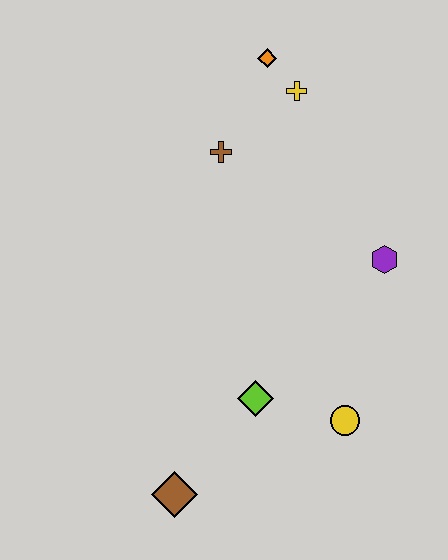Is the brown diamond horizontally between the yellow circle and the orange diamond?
No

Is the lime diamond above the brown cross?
No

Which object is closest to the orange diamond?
The yellow cross is closest to the orange diamond.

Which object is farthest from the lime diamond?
The orange diamond is farthest from the lime diamond.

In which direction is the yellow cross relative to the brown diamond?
The yellow cross is above the brown diamond.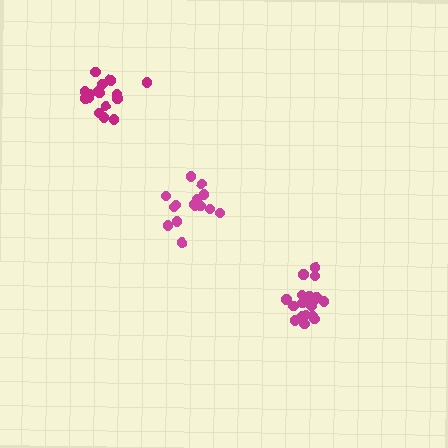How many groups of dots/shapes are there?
There are 3 groups.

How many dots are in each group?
Group 1: 19 dots, Group 2: 16 dots, Group 3: 16 dots (51 total).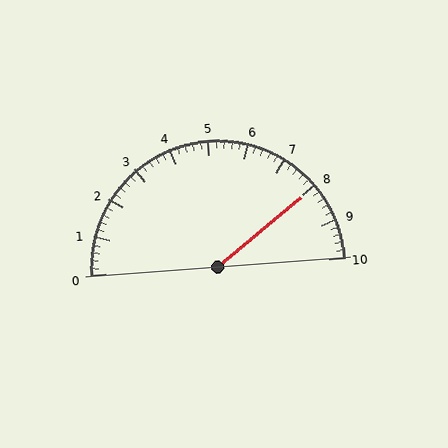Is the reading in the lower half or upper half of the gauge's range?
The reading is in the upper half of the range (0 to 10).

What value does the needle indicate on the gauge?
The needle indicates approximately 8.0.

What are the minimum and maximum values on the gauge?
The gauge ranges from 0 to 10.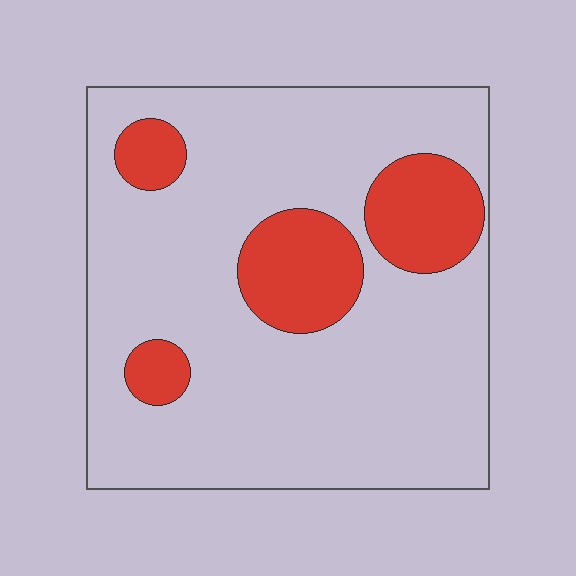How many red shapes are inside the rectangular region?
4.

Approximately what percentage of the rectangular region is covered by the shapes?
Approximately 20%.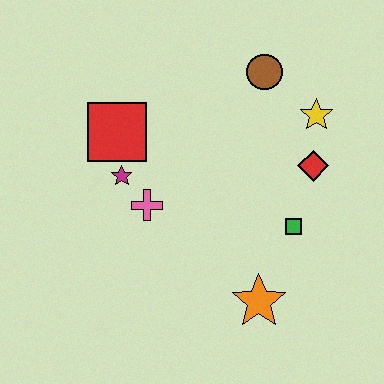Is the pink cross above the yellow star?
No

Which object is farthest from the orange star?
The brown circle is farthest from the orange star.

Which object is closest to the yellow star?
The red diamond is closest to the yellow star.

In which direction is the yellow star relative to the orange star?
The yellow star is above the orange star.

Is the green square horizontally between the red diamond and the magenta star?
Yes